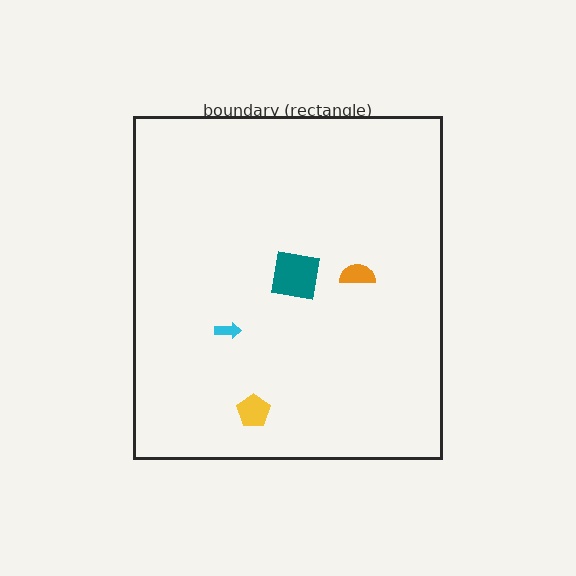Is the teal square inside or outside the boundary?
Inside.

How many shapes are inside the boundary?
4 inside, 0 outside.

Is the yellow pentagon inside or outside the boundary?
Inside.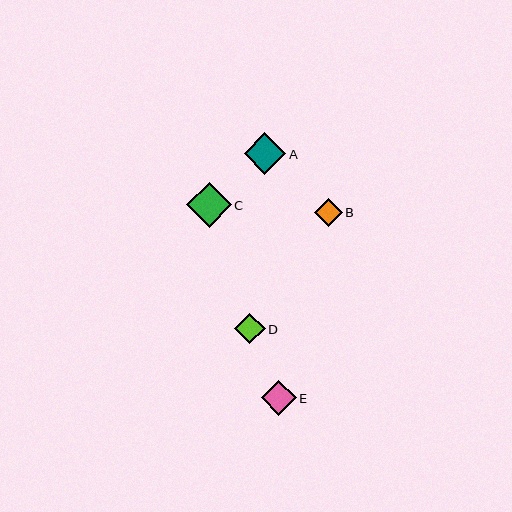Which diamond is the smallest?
Diamond B is the smallest with a size of approximately 28 pixels.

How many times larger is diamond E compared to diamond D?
Diamond E is approximately 1.2 times the size of diamond D.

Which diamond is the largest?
Diamond C is the largest with a size of approximately 45 pixels.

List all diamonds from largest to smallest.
From largest to smallest: C, A, E, D, B.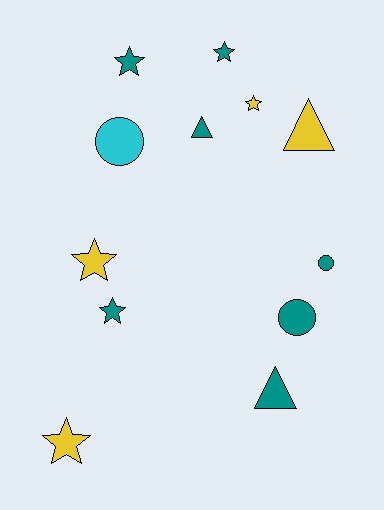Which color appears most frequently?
Teal, with 7 objects.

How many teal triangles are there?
There are 2 teal triangles.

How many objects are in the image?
There are 12 objects.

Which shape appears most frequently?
Star, with 6 objects.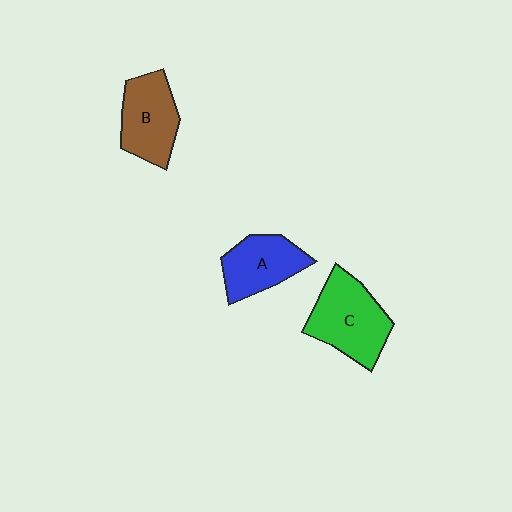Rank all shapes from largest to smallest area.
From largest to smallest: C (green), B (brown), A (blue).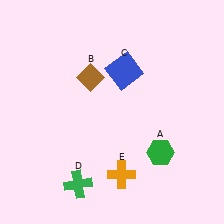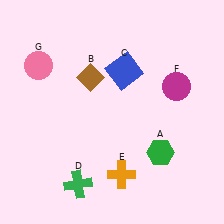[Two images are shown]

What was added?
A magenta circle (F), a pink circle (G) were added in Image 2.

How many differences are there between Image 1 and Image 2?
There are 2 differences between the two images.